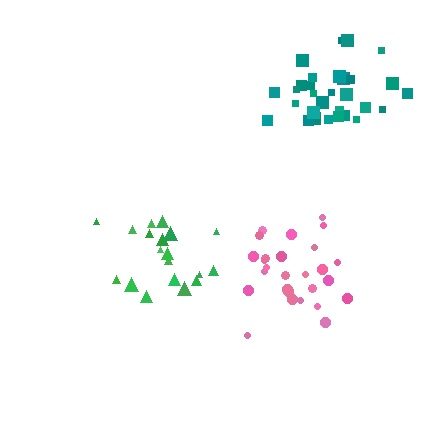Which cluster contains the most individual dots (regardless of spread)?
Teal (30).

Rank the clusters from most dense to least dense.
teal, pink, green.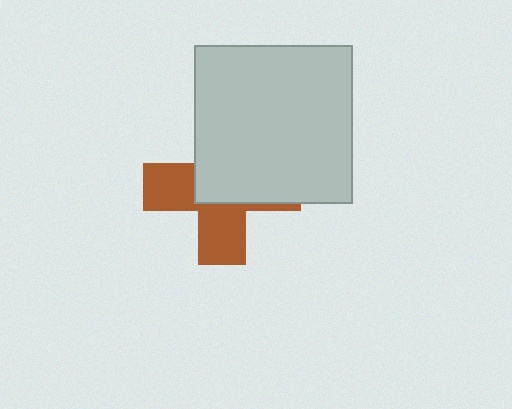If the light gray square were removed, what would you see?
You would see the complete brown cross.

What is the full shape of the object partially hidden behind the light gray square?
The partially hidden object is a brown cross.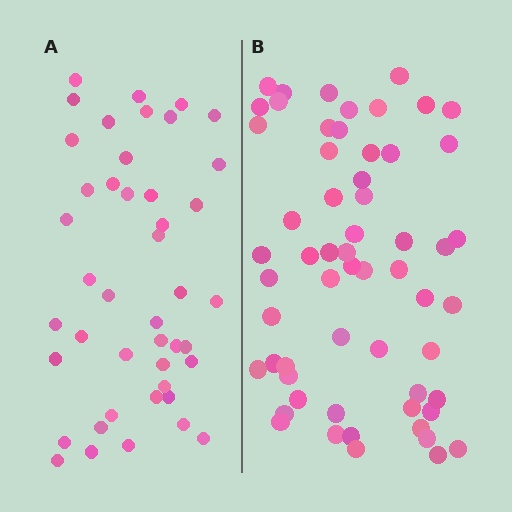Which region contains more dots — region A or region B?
Region B (the right region) has more dots.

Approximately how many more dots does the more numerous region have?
Region B has approximately 15 more dots than region A.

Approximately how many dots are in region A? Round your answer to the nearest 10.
About 40 dots. (The exact count is 44, which rounds to 40.)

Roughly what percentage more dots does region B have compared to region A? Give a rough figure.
About 35% more.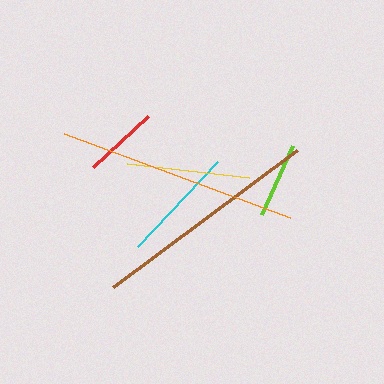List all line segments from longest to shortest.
From longest to shortest: orange, brown, yellow, cyan, lime, red.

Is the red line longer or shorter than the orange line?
The orange line is longer than the red line.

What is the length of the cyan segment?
The cyan segment is approximately 117 pixels long.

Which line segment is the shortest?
The red line is the shortest at approximately 74 pixels.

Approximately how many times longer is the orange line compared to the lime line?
The orange line is approximately 3.2 times the length of the lime line.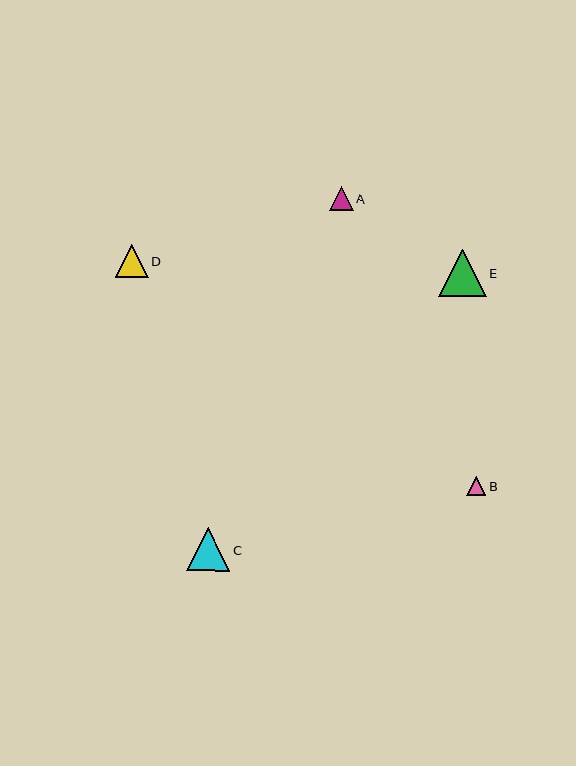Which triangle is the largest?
Triangle E is the largest with a size of approximately 48 pixels.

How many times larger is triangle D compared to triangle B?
Triangle D is approximately 1.7 times the size of triangle B.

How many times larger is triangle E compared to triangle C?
Triangle E is approximately 1.1 times the size of triangle C.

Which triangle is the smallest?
Triangle B is the smallest with a size of approximately 19 pixels.